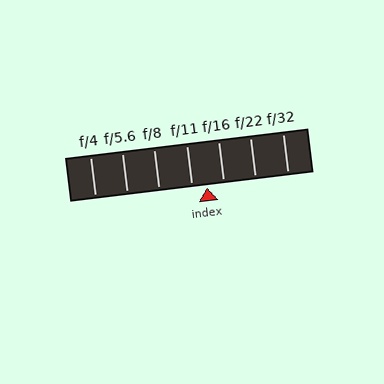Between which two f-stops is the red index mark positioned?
The index mark is between f/11 and f/16.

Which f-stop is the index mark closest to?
The index mark is closest to f/11.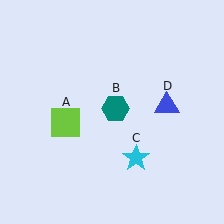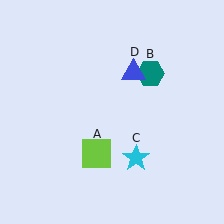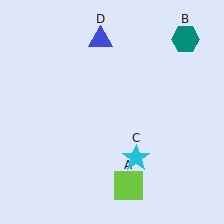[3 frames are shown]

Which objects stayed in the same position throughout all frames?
Cyan star (object C) remained stationary.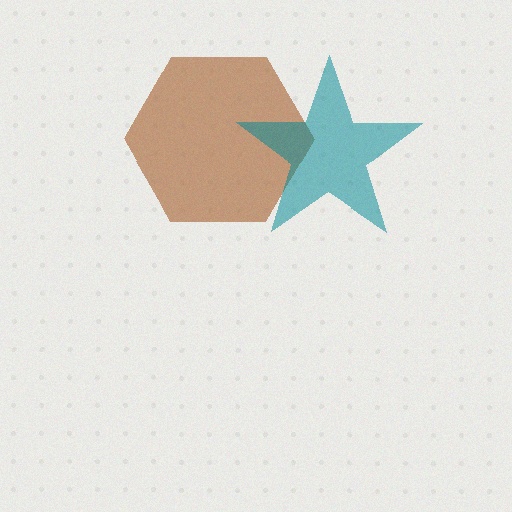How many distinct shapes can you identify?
There are 2 distinct shapes: a brown hexagon, a teal star.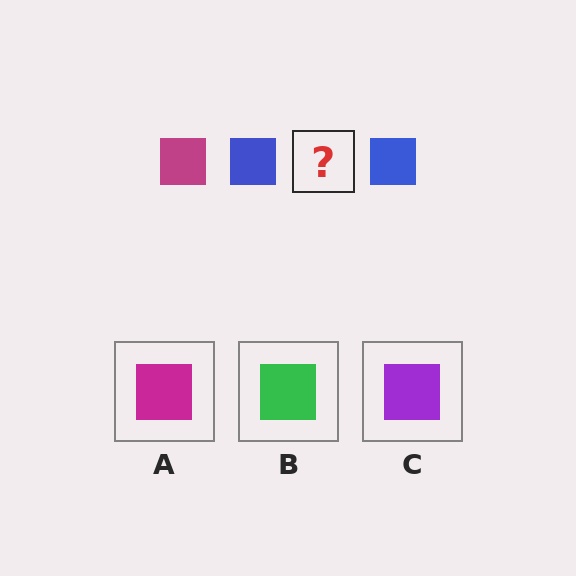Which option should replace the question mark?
Option A.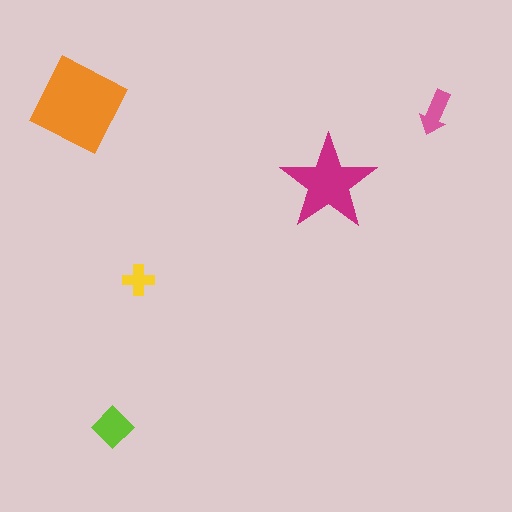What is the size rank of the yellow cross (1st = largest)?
5th.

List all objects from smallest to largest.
The yellow cross, the pink arrow, the lime diamond, the magenta star, the orange square.